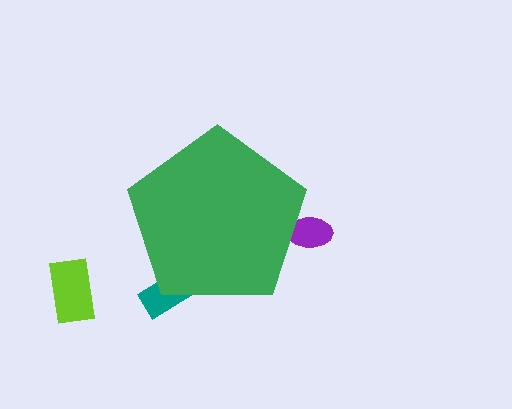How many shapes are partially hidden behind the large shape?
2 shapes are partially hidden.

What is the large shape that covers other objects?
A green pentagon.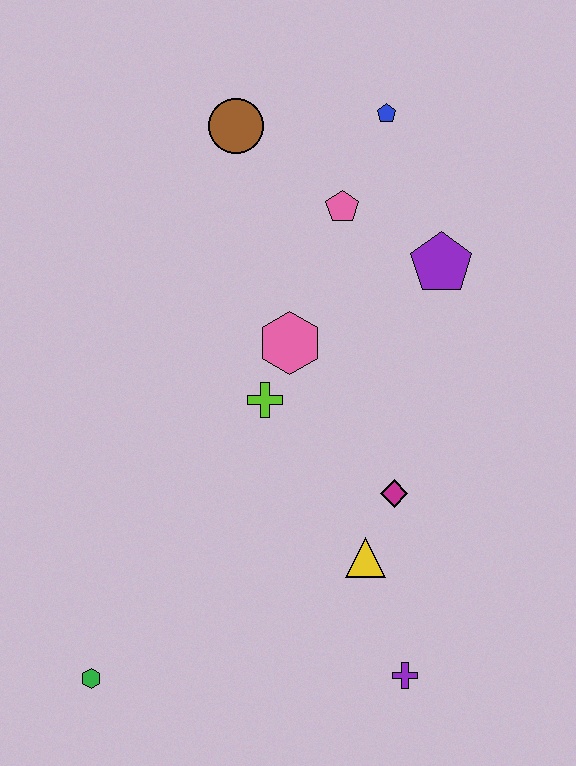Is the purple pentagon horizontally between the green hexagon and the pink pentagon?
No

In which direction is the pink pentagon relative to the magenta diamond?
The pink pentagon is above the magenta diamond.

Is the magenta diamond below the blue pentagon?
Yes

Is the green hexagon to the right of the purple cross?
No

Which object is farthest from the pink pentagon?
The green hexagon is farthest from the pink pentagon.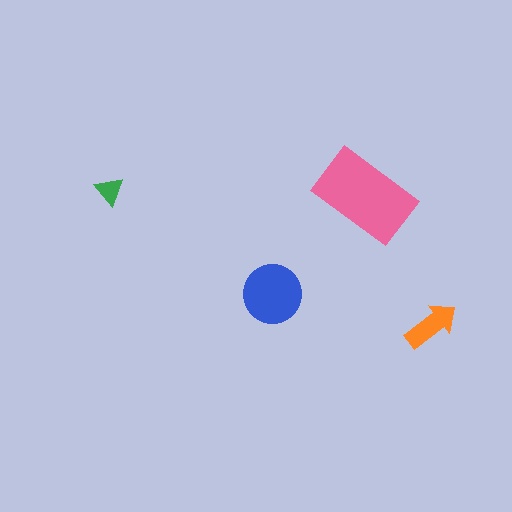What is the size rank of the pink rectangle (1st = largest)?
1st.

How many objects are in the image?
There are 4 objects in the image.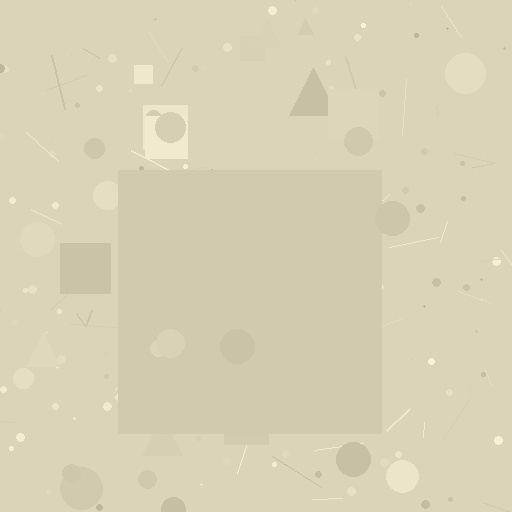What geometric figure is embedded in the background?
A square is embedded in the background.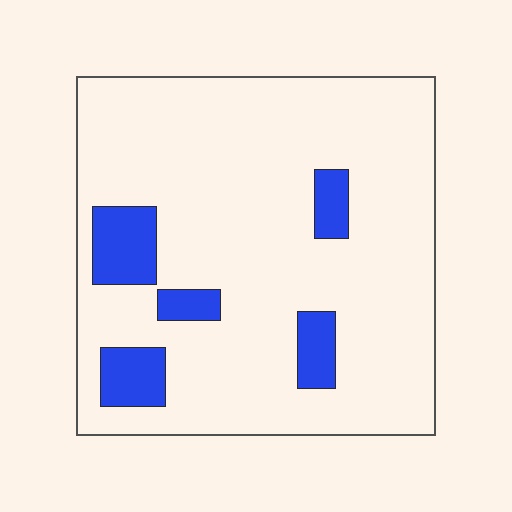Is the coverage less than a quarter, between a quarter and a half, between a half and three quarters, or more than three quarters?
Less than a quarter.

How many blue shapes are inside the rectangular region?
5.